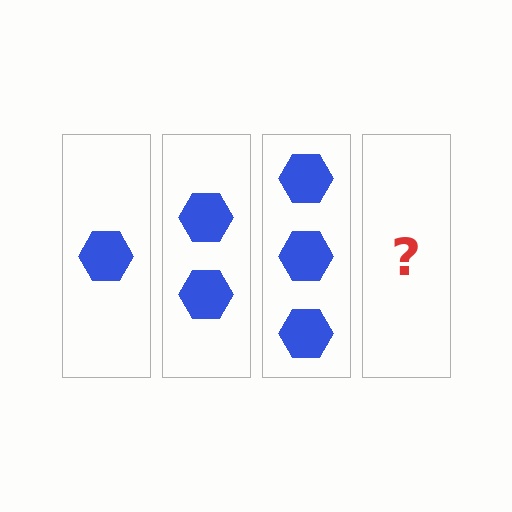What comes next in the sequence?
The next element should be 4 hexagons.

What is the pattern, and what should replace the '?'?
The pattern is that each step adds one more hexagon. The '?' should be 4 hexagons.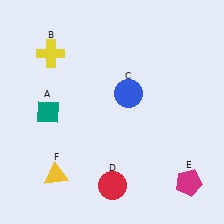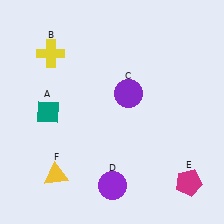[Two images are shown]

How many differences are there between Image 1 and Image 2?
There are 2 differences between the two images.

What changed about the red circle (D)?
In Image 1, D is red. In Image 2, it changed to purple.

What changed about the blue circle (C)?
In Image 1, C is blue. In Image 2, it changed to purple.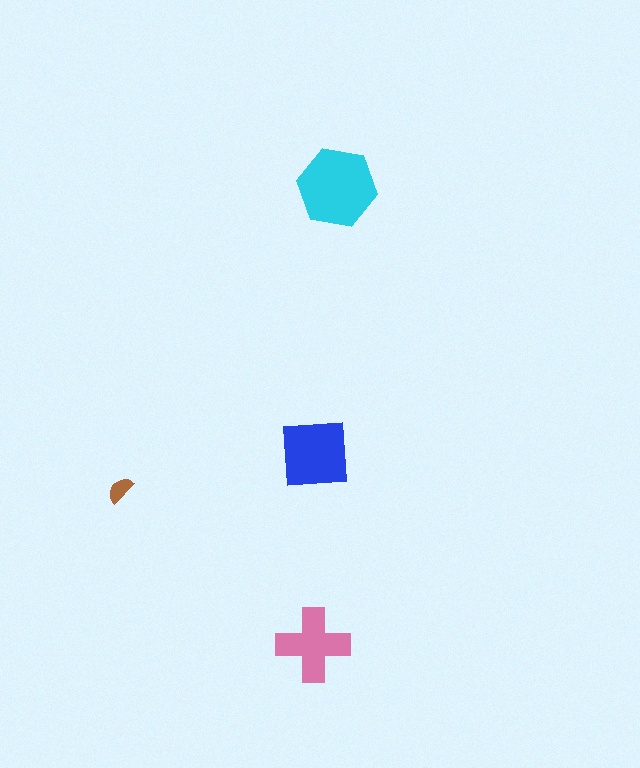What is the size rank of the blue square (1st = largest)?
2nd.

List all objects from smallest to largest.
The brown semicircle, the pink cross, the blue square, the cyan hexagon.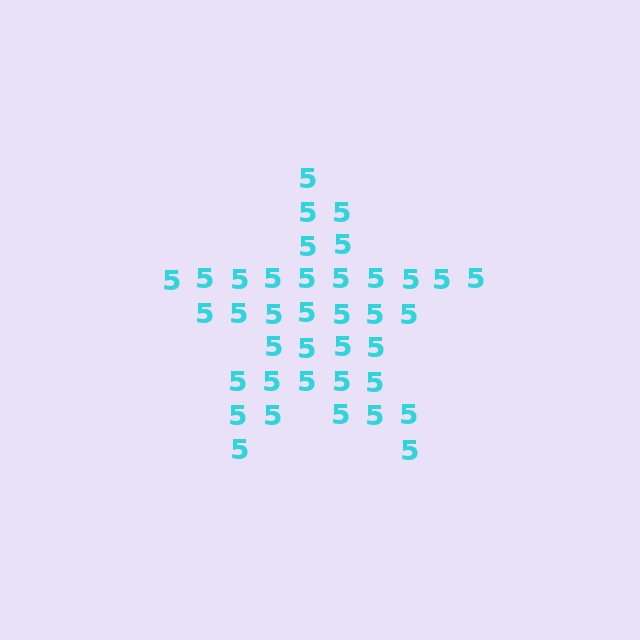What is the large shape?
The large shape is a star.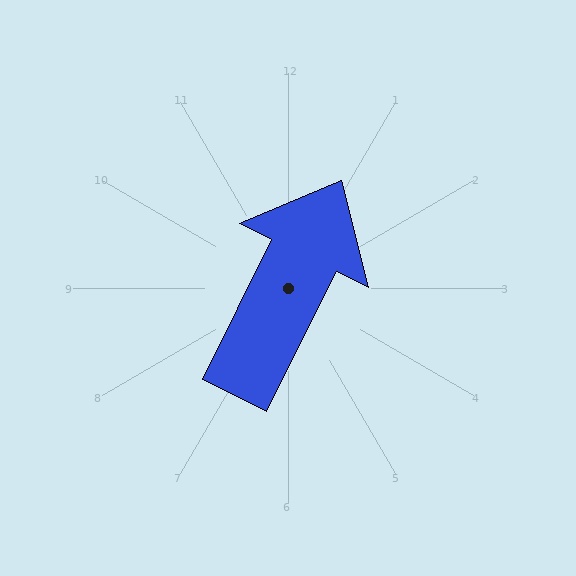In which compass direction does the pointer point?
Northeast.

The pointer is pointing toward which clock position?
Roughly 1 o'clock.